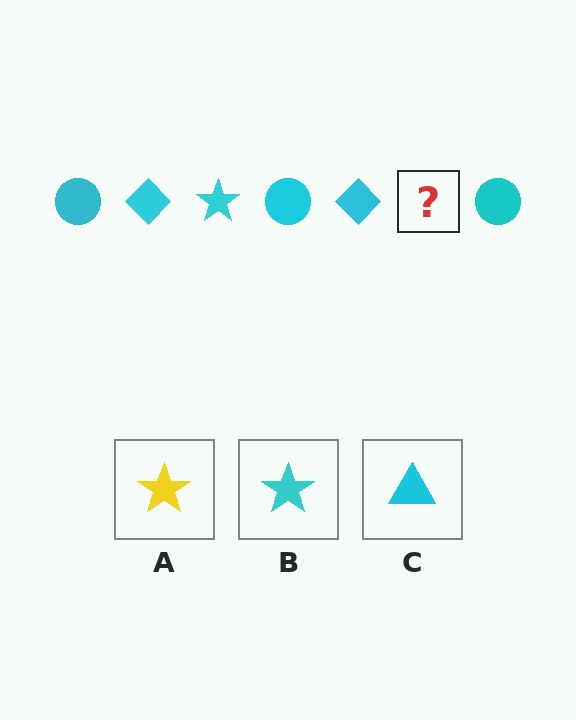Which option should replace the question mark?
Option B.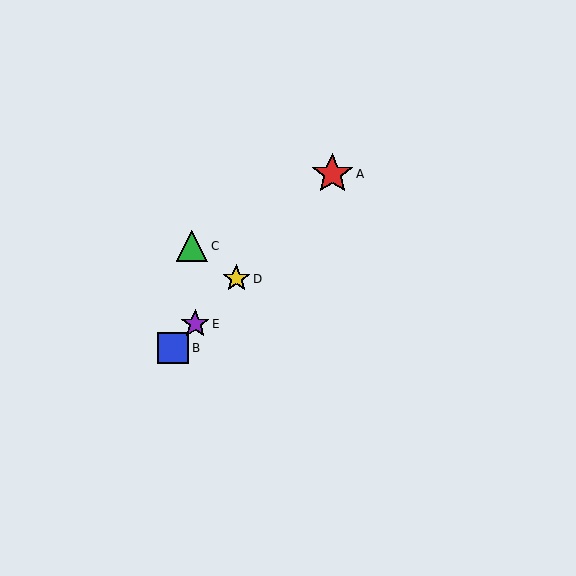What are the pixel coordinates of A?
Object A is at (332, 174).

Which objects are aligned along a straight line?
Objects A, B, D, E are aligned along a straight line.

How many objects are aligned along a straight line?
4 objects (A, B, D, E) are aligned along a straight line.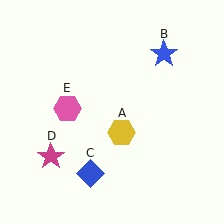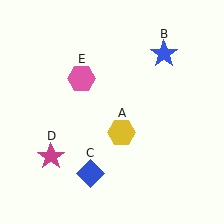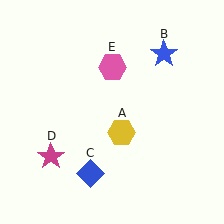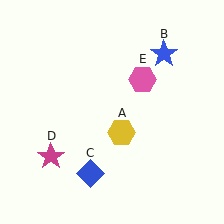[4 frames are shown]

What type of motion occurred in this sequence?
The pink hexagon (object E) rotated clockwise around the center of the scene.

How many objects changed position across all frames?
1 object changed position: pink hexagon (object E).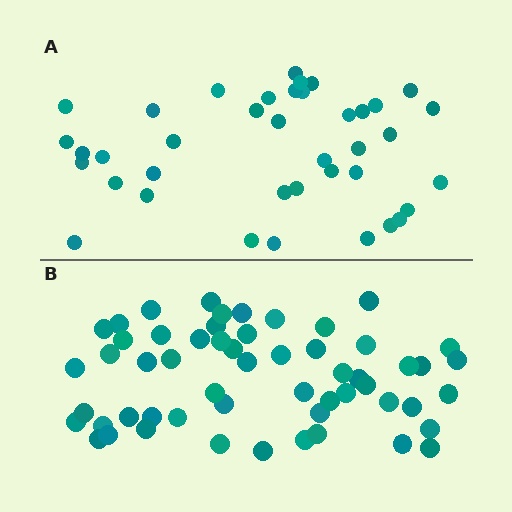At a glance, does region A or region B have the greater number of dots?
Region B (the bottom region) has more dots.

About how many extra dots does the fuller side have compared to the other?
Region B has approximately 15 more dots than region A.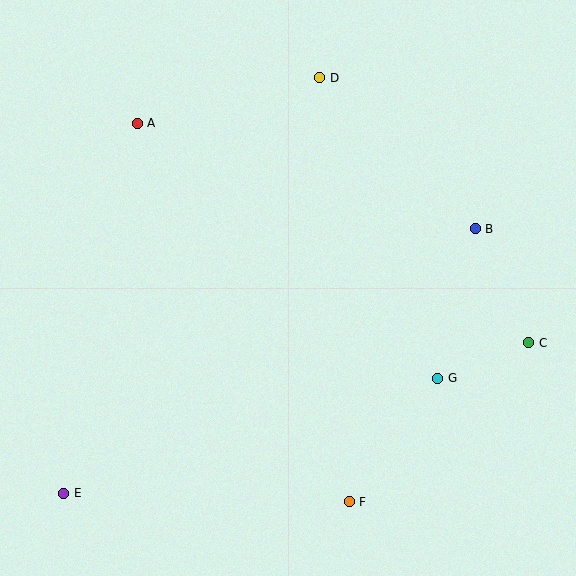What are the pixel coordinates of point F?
Point F is at (349, 502).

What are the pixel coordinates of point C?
Point C is at (529, 343).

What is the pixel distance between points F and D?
The distance between F and D is 425 pixels.